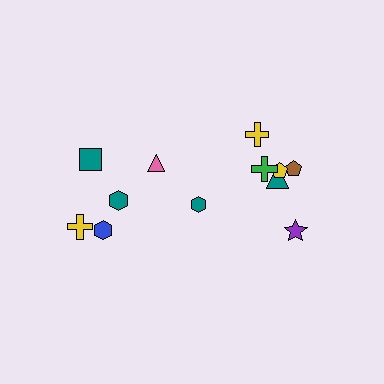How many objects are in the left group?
There are 5 objects.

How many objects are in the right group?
There are 7 objects.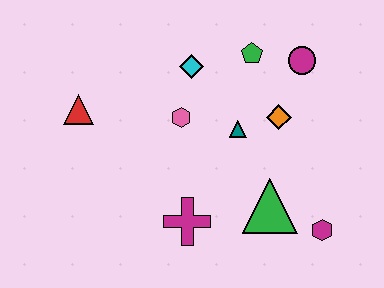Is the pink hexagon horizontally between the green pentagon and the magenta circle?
No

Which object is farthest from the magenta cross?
The magenta circle is farthest from the magenta cross.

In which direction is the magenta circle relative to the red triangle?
The magenta circle is to the right of the red triangle.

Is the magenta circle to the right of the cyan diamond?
Yes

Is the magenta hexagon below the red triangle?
Yes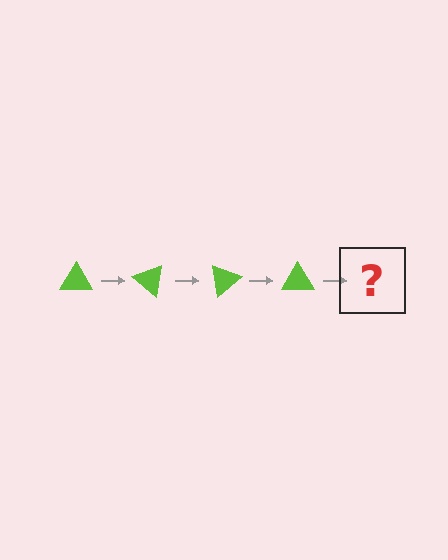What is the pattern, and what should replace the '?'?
The pattern is that the triangle rotates 40 degrees each step. The '?' should be a lime triangle rotated 160 degrees.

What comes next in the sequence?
The next element should be a lime triangle rotated 160 degrees.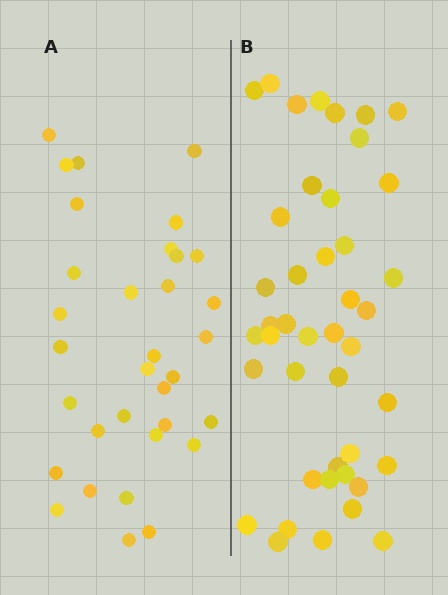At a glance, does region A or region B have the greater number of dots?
Region B (the right region) has more dots.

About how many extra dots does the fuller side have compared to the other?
Region B has roughly 10 or so more dots than region A.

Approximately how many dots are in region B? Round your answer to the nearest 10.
About 40 dots. (The exact count is 43, which rounds to 40.)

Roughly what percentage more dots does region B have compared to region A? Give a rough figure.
About 30% more.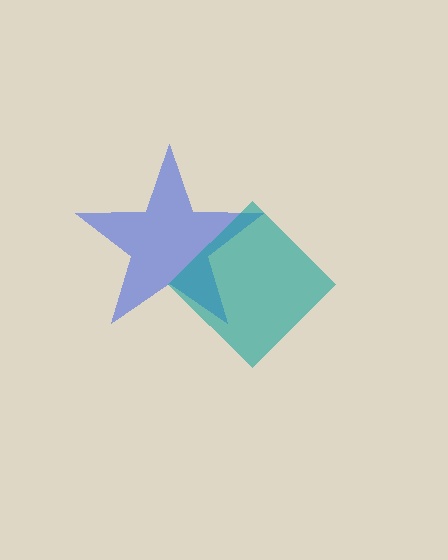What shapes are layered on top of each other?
The layered shapes are: a blue star, a teal diamond.